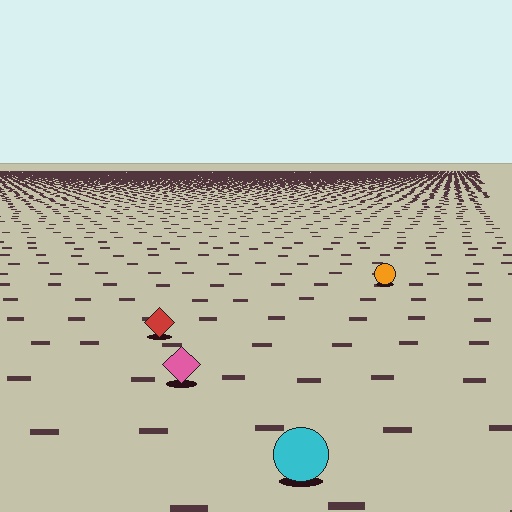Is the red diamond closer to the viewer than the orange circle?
Yes. The red diamond is closer — you can tell from the texture gradient: the ground texture is coarser near it.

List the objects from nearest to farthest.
From nearest to farthest: the cyan circle, the pink diamond, the red diamond, the orange circle.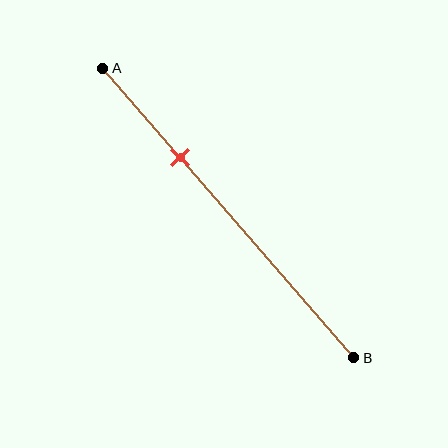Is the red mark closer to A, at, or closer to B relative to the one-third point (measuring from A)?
The red mark is approximately at the one-third point of segment AB.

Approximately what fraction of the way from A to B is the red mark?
The red mark is approximately 30% of the way from A to B.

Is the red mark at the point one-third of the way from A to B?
Yes, the mark is approximately at the one-third point.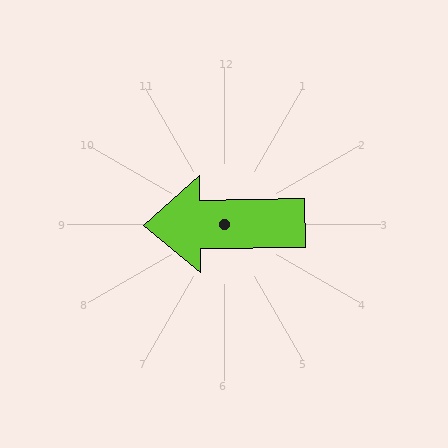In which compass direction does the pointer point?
West.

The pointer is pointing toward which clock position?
Roughly 9 o'clock.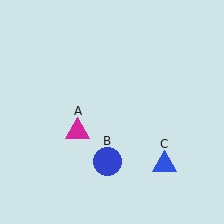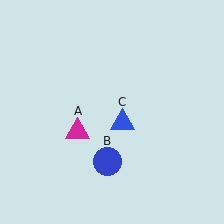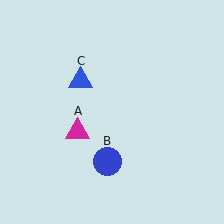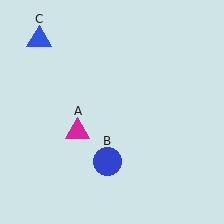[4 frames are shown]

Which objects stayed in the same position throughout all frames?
Magenta triangle (object A) and blue circle (object B) remained stationary.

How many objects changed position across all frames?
1 object changed position: blue triangle (object C).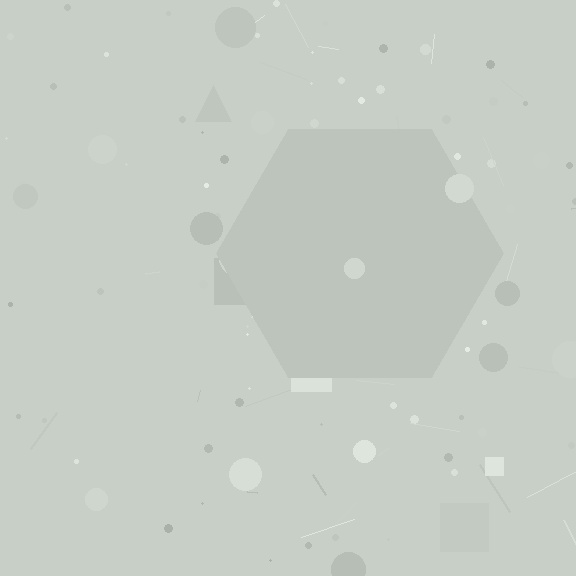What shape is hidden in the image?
A hexagon is hidden in the image.